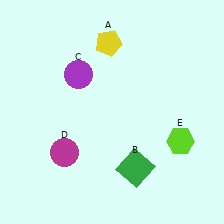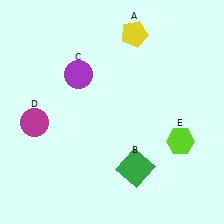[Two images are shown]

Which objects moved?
The objects that moved are: the yellow pentagon (A), the magenta circle (D).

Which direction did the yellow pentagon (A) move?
The yellow pentagon (A) moved right.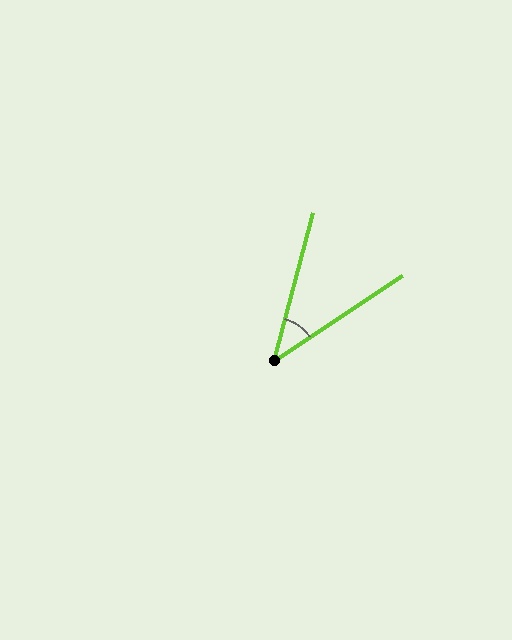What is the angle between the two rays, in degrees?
Approximately 42 degrees.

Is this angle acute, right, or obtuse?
It is acute.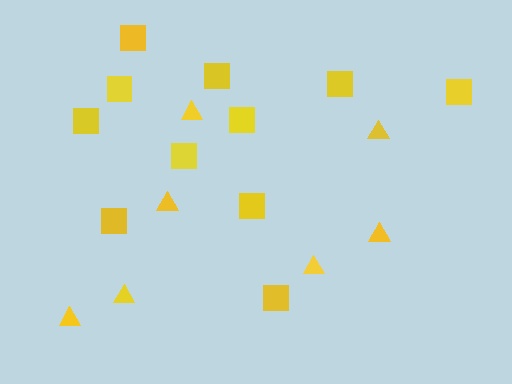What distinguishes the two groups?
There are 2 groups: one group of triangles (7) and one group of squares (11).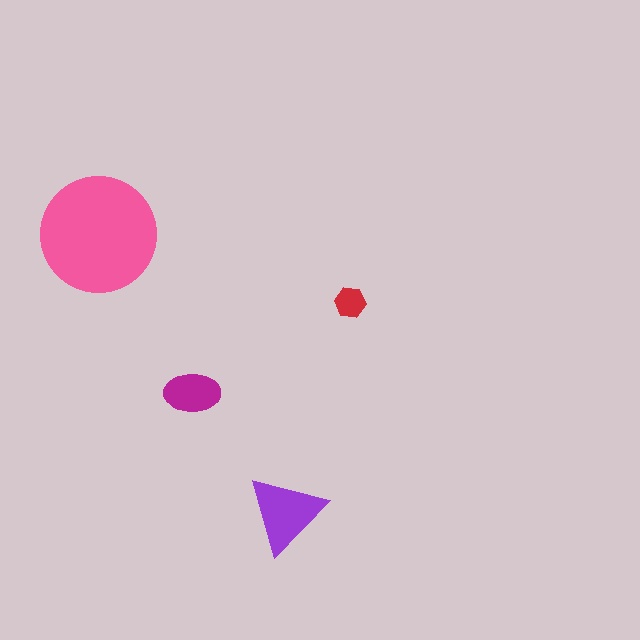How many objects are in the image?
There are 4 objects in the image.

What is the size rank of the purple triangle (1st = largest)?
2nd.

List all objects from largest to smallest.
The pink circle, the purple triangle, the magenta ellipse, the red hexagon.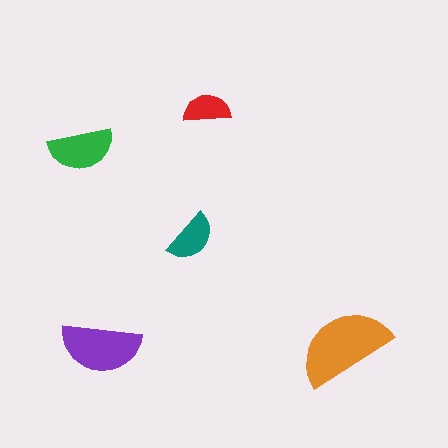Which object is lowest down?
The purple semicircle is bottommost.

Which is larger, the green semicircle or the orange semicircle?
The orange one.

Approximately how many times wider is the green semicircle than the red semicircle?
About 1.5 times wider.